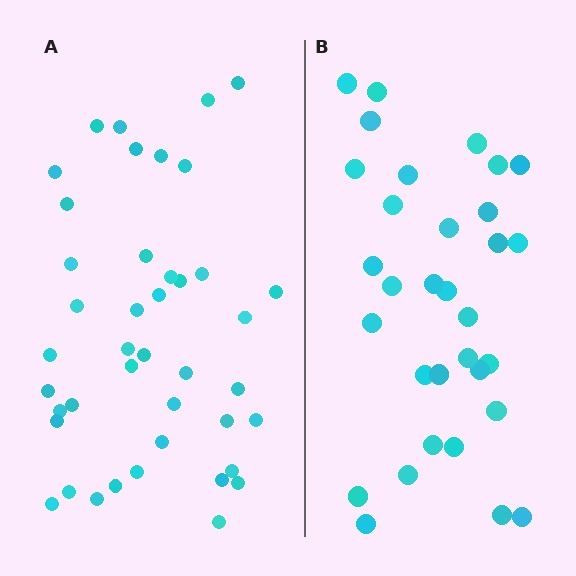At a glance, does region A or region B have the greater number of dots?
Region A (the left region) has more dots.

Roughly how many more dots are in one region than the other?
Region A has roughly 10 or so more dots than region B.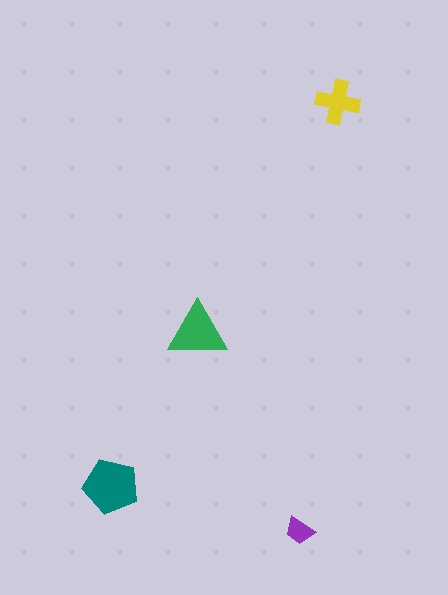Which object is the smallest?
The purple trapezoid.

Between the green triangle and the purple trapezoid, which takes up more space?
The green triangle.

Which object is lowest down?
The purple trapezoid is bottommost.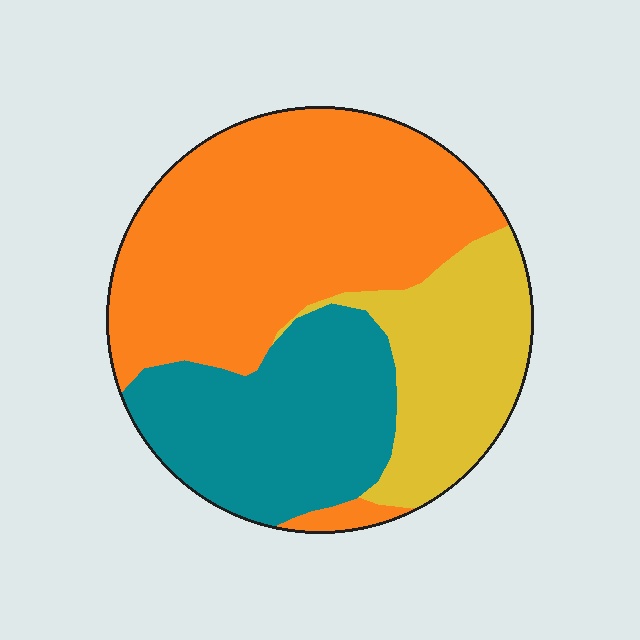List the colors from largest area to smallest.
From largest to smallest: orange, teal, yellow.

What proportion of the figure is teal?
Teal takes up between a quarter and a half of the figure.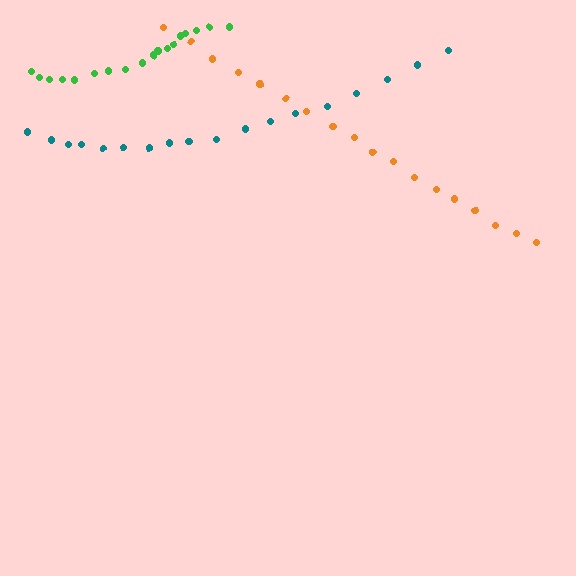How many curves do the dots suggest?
There are 3 distinct paths.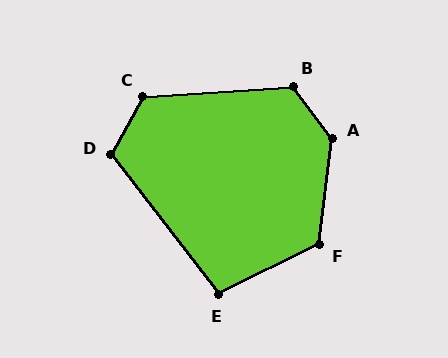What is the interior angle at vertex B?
Approximately 123 degrees (obtuse).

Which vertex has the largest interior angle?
A, at approximately 136 degrees.